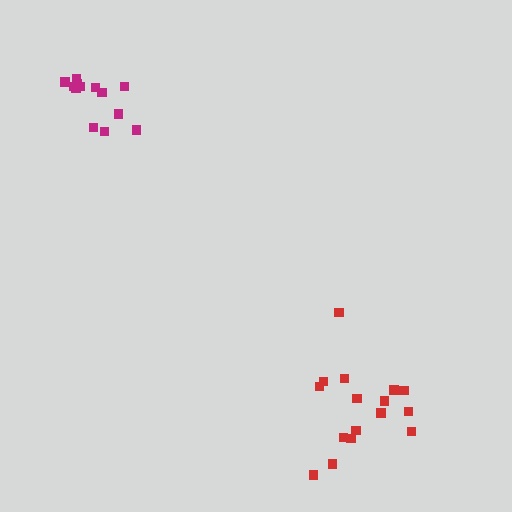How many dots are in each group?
Group 1: 13 dots, Group 2: 16 dots (29 total).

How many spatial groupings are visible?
There are 2 spatial groupings.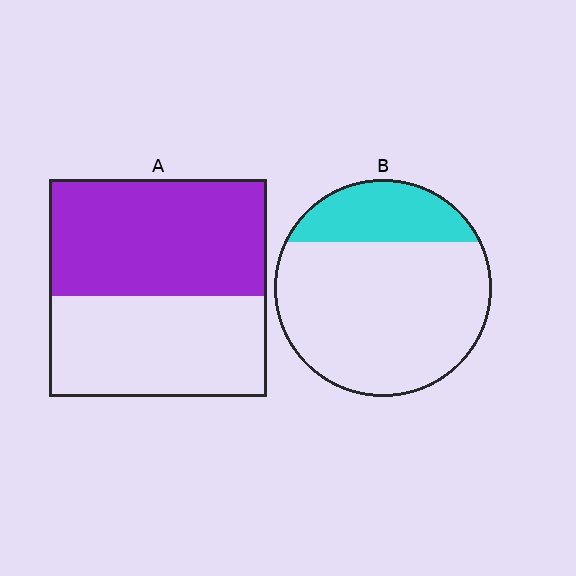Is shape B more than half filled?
No.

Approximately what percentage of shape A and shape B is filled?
A is approximately 55% and B is approximately 25%.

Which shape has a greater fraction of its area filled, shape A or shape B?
Shape A.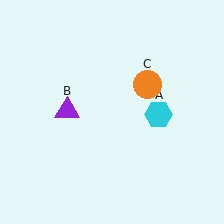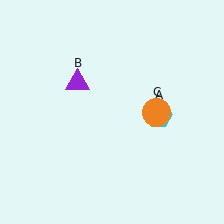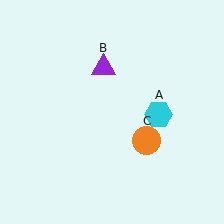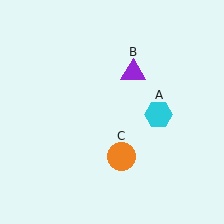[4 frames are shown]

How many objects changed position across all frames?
2 objects changed position: purple triangle (object B), orange circle (object C).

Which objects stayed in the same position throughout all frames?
Cyan hexagon (object A) remained stationary.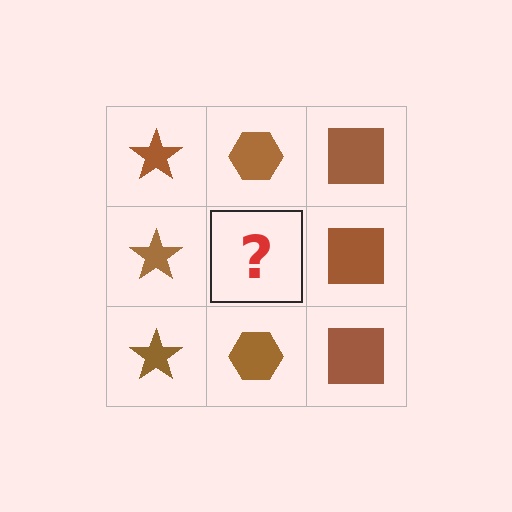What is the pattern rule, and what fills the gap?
The rule is that each column has a consistent shape. The gap should be filled with a brown hexagon.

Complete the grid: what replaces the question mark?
The question mark should be replaced with a brown hexagon.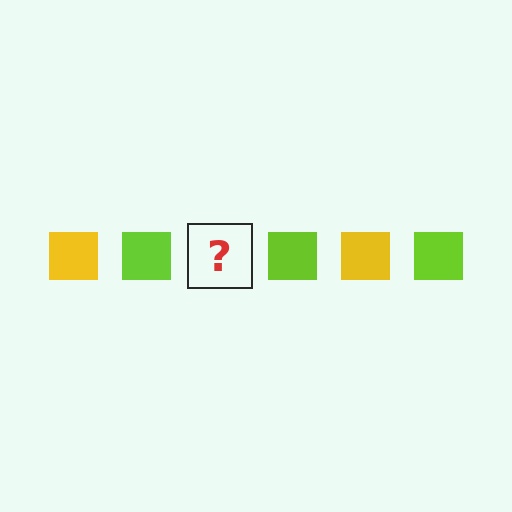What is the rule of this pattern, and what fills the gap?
The rule is that the pattern cycles through yellow, lime squares. The gap should be filled with a yellow square.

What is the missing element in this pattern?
The missing element is a yellow square.